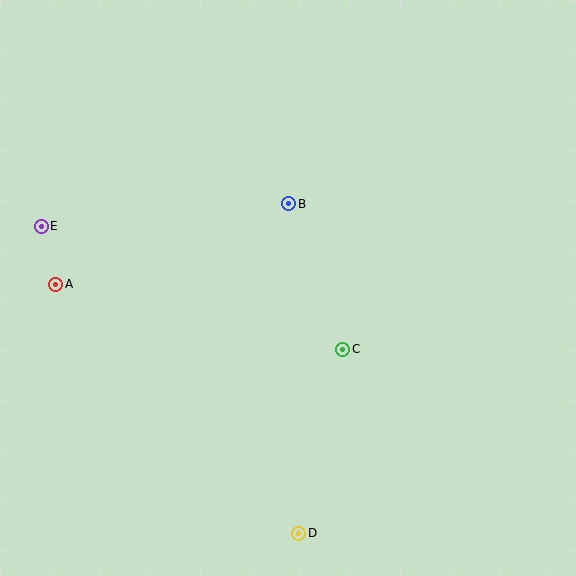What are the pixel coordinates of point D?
Point D is at (299, 533).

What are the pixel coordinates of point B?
Point B is at (289, 204).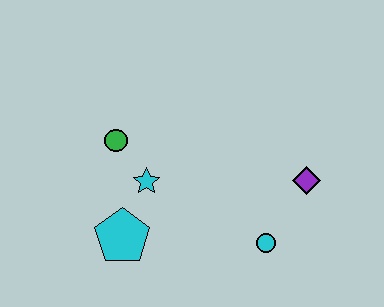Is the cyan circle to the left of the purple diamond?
Yes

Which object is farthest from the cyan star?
The purple diamond is farthest from the cyan star.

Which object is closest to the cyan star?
The green circle is closest to the cyan star.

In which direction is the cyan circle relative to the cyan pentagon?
The cyan circle is to the right of the cyan pentagon.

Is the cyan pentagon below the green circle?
Yes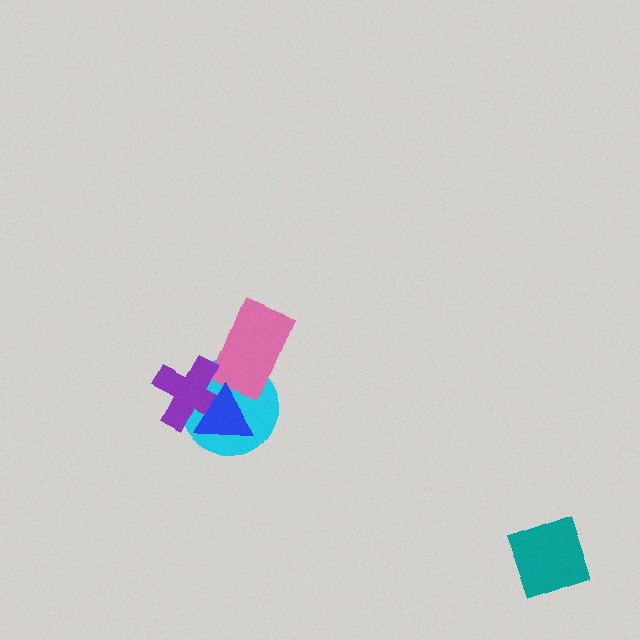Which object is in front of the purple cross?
The blue triangle is in front of the purple cross.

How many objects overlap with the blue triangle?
2 objects overlap with the blue triangle.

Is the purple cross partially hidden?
Yes, it is partially covered by another shape.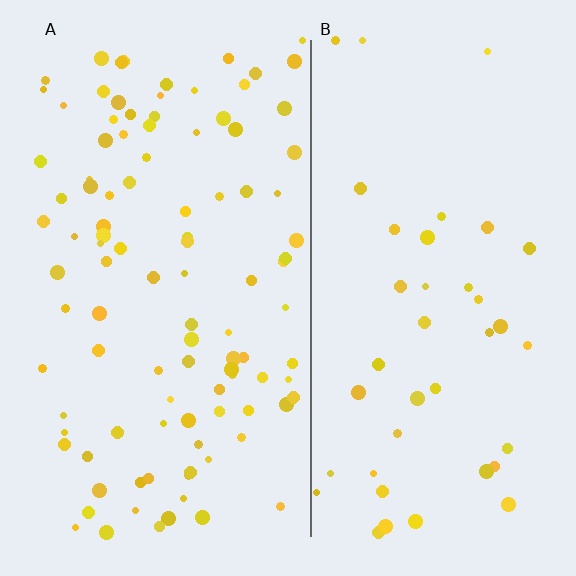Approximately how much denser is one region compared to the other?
Approximately 2.6× — region A over region B.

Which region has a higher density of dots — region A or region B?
A (the left).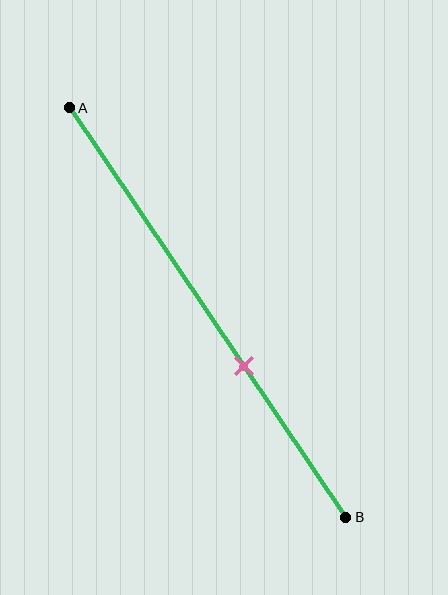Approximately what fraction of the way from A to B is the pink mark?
The pink mark is approximately 65% of the way from A to B.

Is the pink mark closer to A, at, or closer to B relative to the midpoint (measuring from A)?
The pink mark is closer to point B than the midpoint of segment AB.